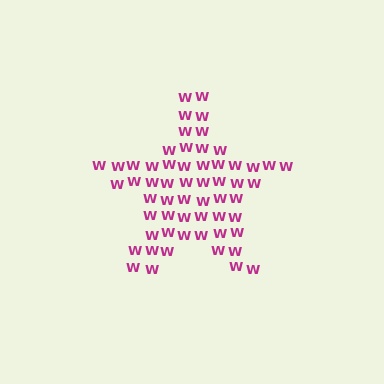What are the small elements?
The small elements are letter W's.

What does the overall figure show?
The overall figure shows a star.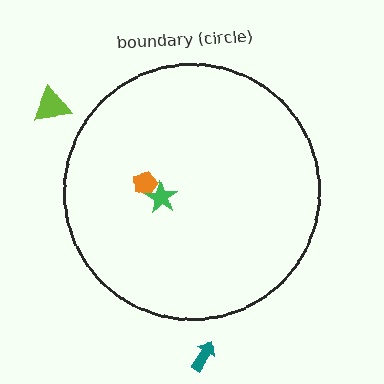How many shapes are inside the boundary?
2 inside, 2 outside.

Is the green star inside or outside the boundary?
Inside.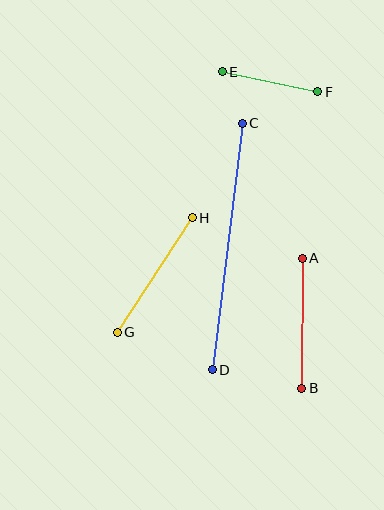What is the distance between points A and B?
The distance is approximately 130 pixels.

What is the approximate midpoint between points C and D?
The midpoint is at approximately (227, 247) pixels.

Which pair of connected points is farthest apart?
Points C and D are farthest apart.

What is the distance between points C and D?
The distance is approximately 249 pixels.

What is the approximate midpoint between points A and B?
The midpoint is at approximately (302, 323) pixels.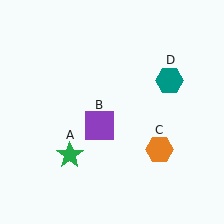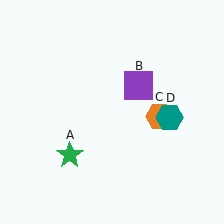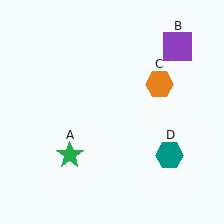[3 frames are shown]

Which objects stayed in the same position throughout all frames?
Green star (object A) remained stationary.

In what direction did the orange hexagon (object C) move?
The orange hexagon (object C) moved up.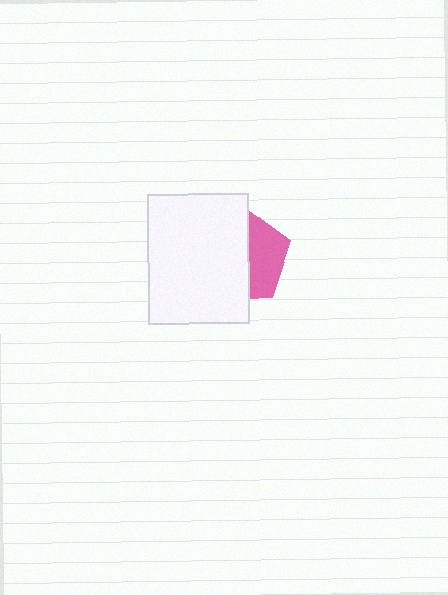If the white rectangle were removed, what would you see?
You would see the complete pink pentagon.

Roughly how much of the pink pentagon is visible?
A small part of it is visible (roughly 40%).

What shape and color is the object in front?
The object in front is a white rectangle.